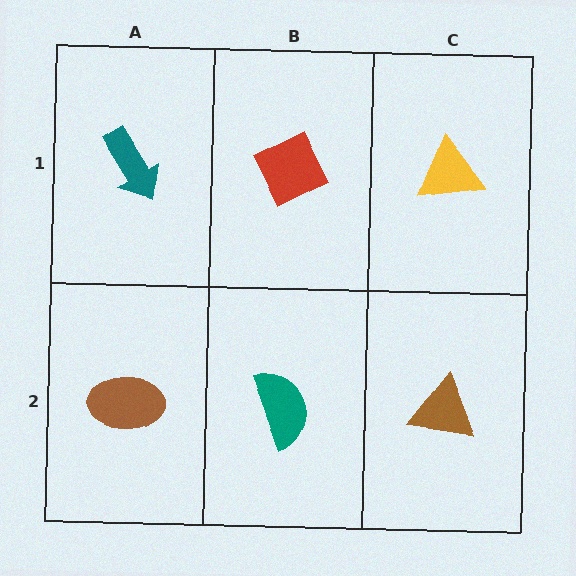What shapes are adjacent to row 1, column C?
A brown triangle (row 2, column C), a red diamond (row 1, column B).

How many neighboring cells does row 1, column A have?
2.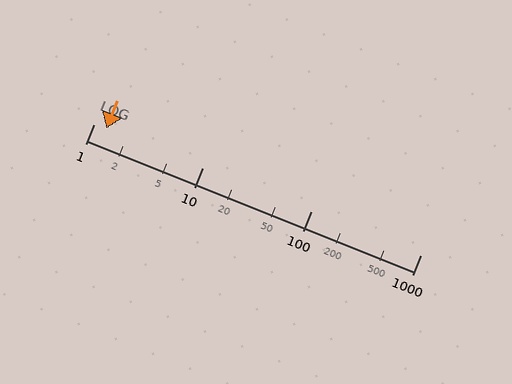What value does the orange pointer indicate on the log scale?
The pointer indicates approximately 1.3.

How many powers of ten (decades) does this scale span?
The scale spans 3 decades, from 1 to 1000.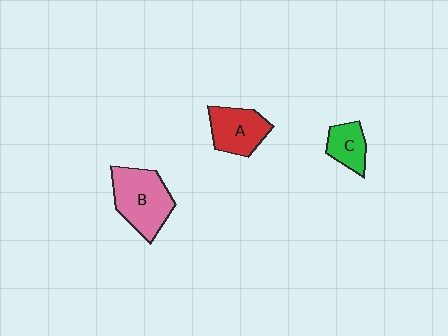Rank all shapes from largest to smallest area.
From largest to smallest: B (pink), A (red), C (green).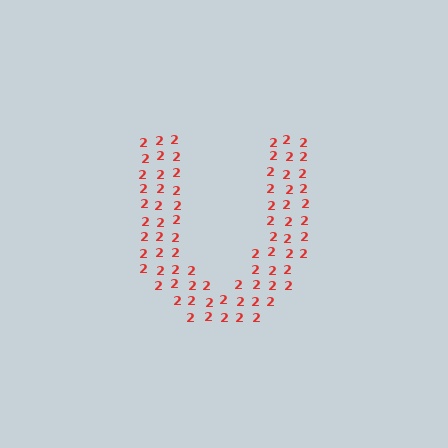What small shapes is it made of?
It is made of small digit 2's.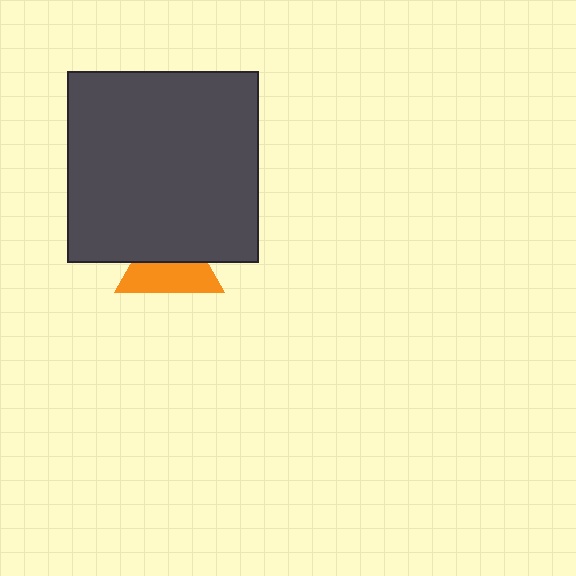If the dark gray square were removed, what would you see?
You would see the complete orange triangle.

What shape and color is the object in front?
The object in front is a dark gray square.